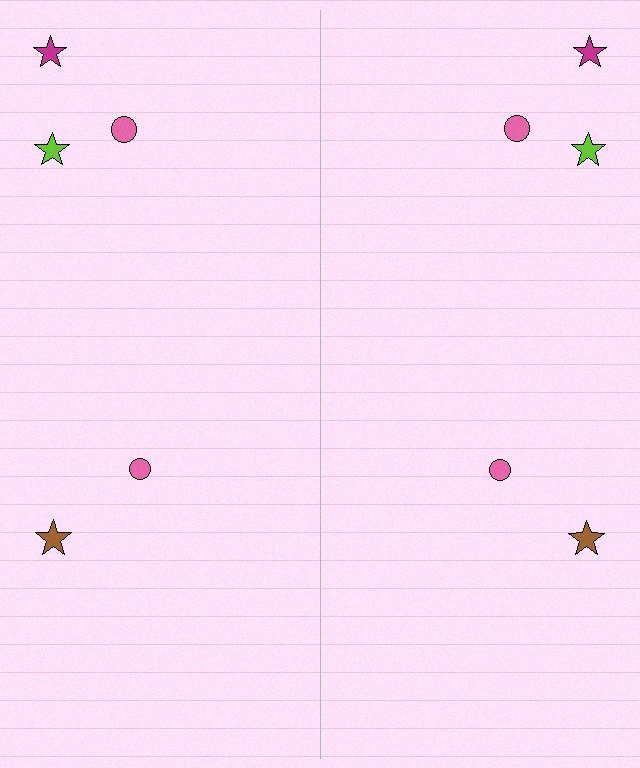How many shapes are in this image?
There are 10 shapes in this image.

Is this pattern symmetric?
Yes, this pattern has bilateral (reflection) symmetry.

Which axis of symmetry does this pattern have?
The pattern has a vertical axis of symmetry running through the center of the image.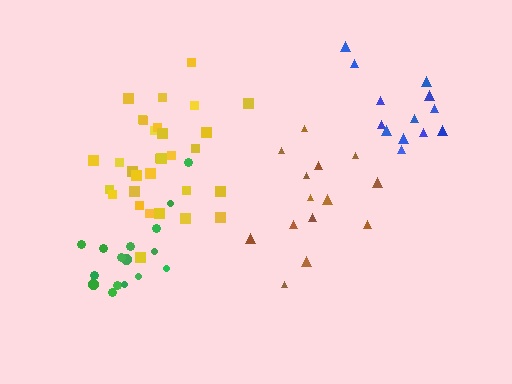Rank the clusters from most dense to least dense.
yellow, green, blue, brown.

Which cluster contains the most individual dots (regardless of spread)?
Yellow (31).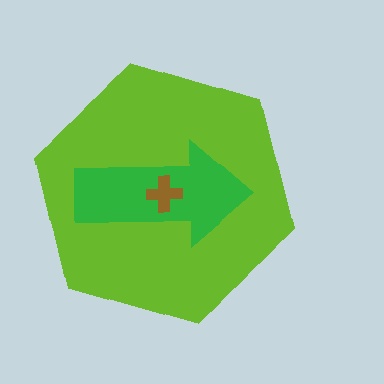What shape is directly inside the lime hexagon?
The green arrow.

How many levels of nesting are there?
3.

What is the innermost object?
The brown cross.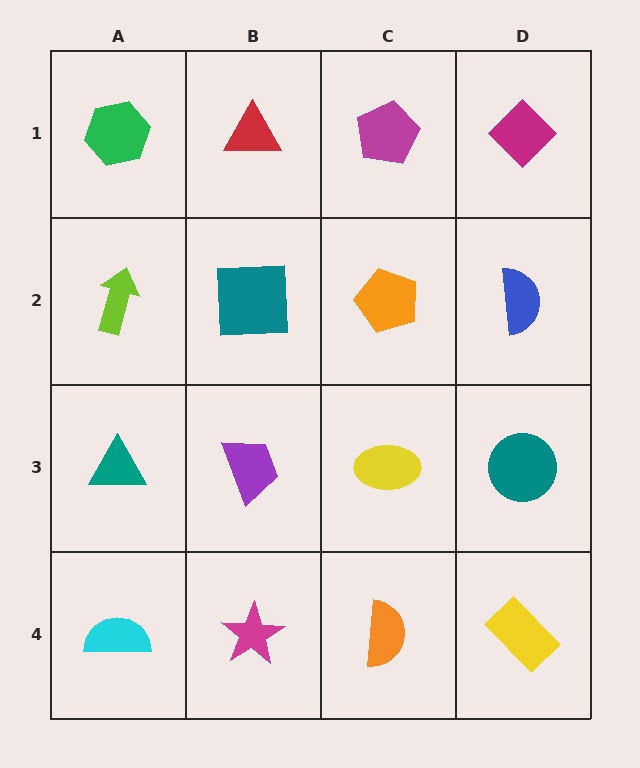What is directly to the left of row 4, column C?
A magenta star.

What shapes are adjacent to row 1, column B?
A teal square (row 2, column B), a green hexagon (row 1, column A), a magenta pentagon (row 1, column C).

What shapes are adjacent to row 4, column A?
A teal triangle (row 3, column A), a magenta star (row 4, column B).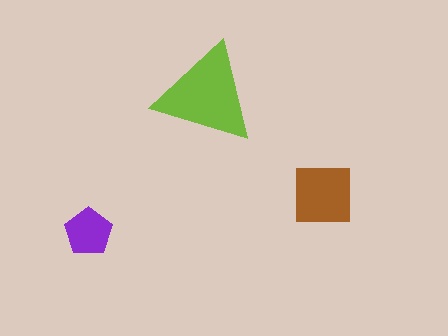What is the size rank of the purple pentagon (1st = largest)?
3rd.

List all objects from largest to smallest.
The lime triangle, the brown square, the purple pentagon.